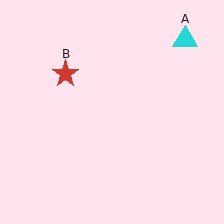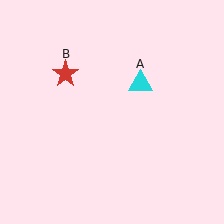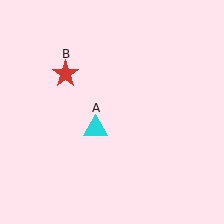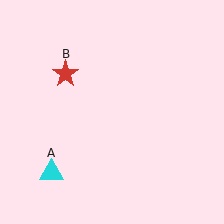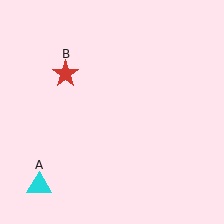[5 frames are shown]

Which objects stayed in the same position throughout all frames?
Red star (object B) remained stationary.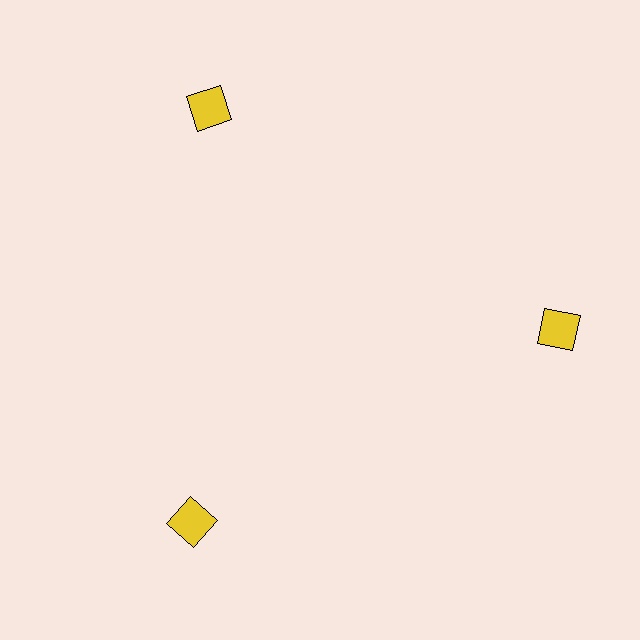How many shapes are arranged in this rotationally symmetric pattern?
There are 3 shapes, arranged in 3 groups of 1.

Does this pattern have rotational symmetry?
Yes, this pattern has 3-fold rotational symmetry. It looks the same after rotating 120 degrees around the center.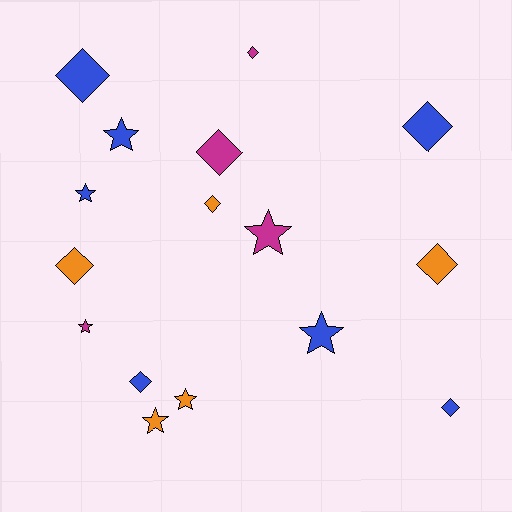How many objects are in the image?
There are 16 objects.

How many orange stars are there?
There are 2 orange stars.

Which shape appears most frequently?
Diamond, with 9 objects.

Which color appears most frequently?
Blue, with 7 objects.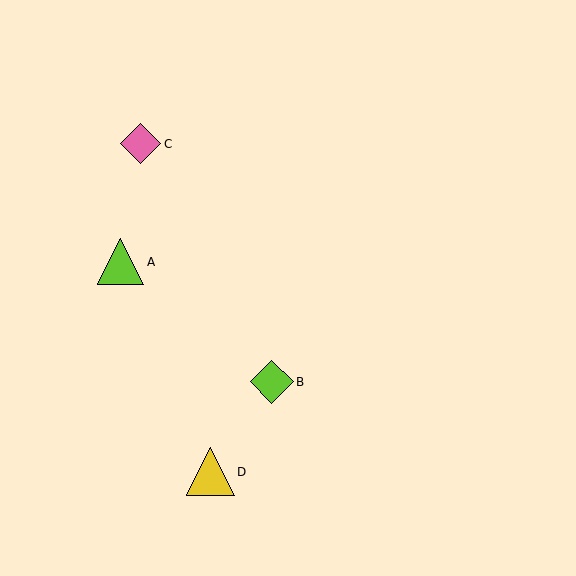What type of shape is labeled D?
Shape D is a yellow triangle.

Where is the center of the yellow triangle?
The center of the yellow triangle is at (210, 472).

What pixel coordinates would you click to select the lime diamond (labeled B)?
Click at (272, 382) to select the lime diamond B.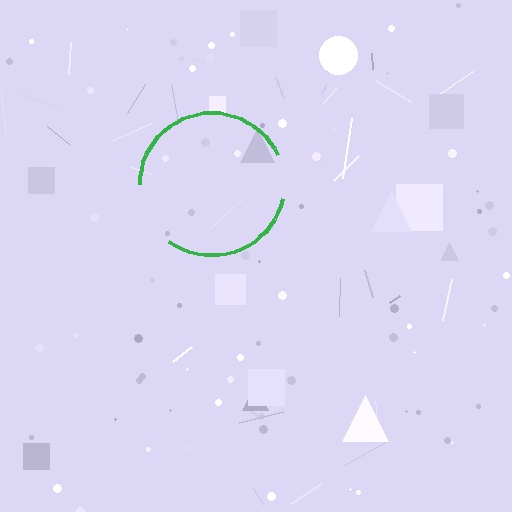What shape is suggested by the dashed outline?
The dashed outline suggests a circle.